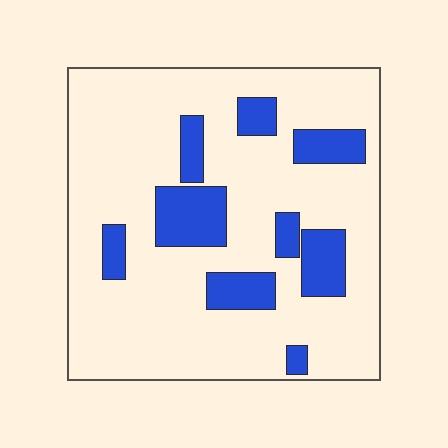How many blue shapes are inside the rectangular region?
9.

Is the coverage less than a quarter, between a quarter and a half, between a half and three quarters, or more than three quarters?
Less than a quarter.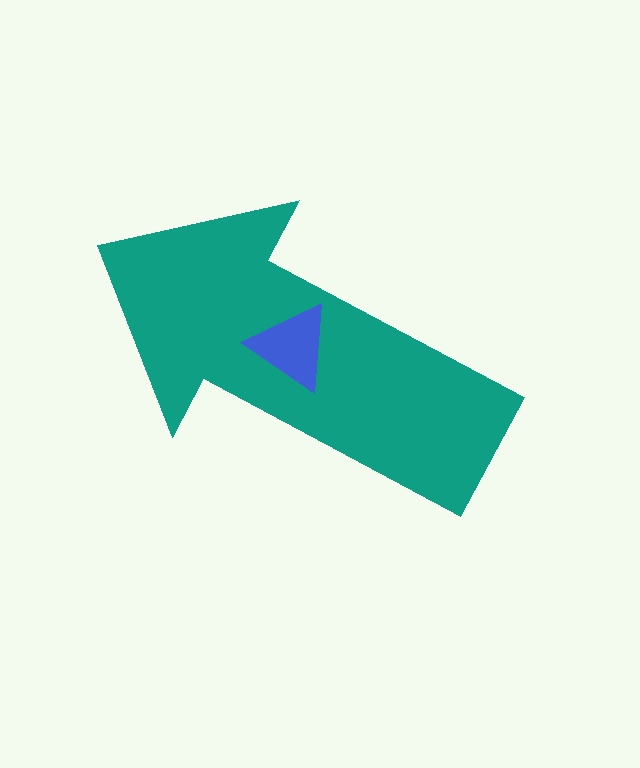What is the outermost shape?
The teal arrow.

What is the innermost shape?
The blue triangle.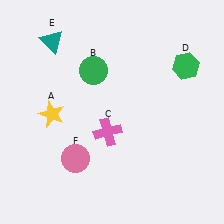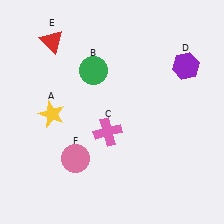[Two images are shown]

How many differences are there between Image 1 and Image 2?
There are 2 differences between the two images.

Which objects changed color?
D changed from green to purple. E changed from teal to red.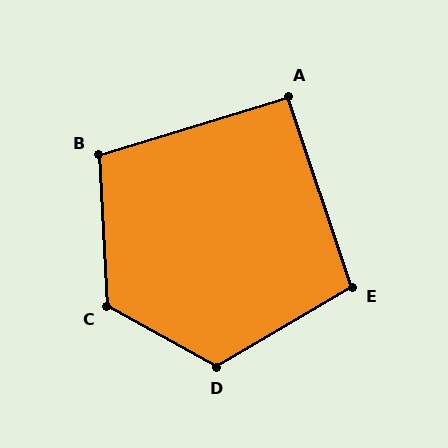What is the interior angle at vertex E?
Approximately 102 degrees (obtuse).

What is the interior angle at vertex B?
Approximately 104 degrees (obtuse).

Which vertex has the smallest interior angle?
A, at approximately 91 degrees.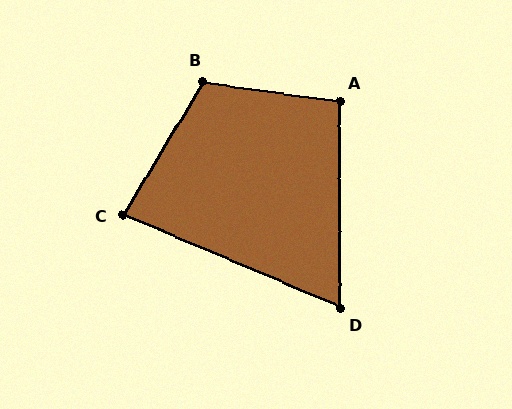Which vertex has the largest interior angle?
B, at approximately 113 degrees.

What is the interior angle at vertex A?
Approximately 98 degrees (obtuse).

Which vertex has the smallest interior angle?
D, at approximately 67 degrees.